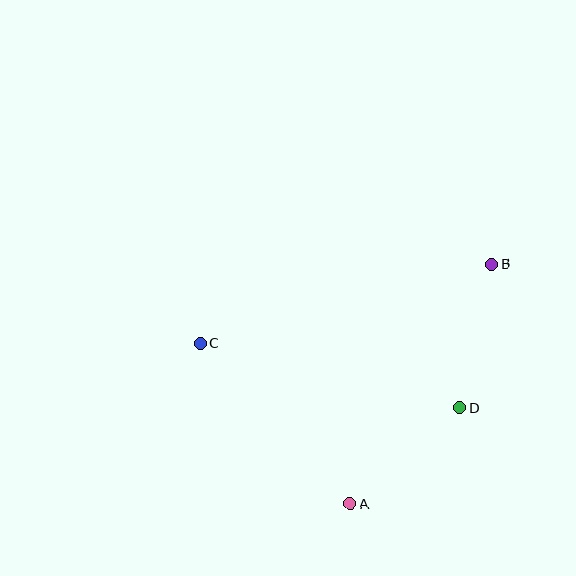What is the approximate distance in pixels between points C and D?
The distance between C and D is approximately 268 pixels.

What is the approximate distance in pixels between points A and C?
The distance between A and C is approximately 220 pixels.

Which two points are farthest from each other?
Points B and C are farthest from each other.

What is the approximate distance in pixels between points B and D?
The distance between B and D is approximately 147 pixels.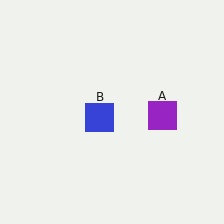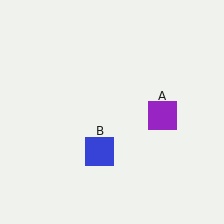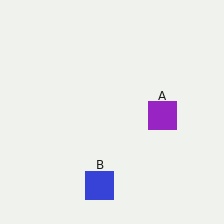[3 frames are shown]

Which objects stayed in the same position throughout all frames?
Purple square (object A) remained stationary.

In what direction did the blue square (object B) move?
The blue square (object B) moved down.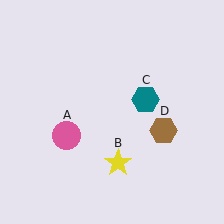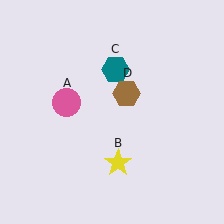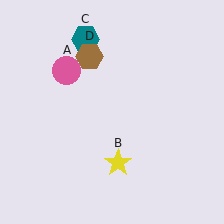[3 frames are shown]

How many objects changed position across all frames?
3 objects changed position: pink circle (object A), teal hexagon (object C), brown hexagon (object D).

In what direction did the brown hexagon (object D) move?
The brown hexagon (object D) moved up and to the left.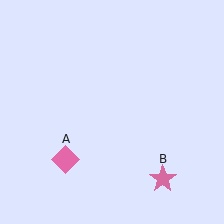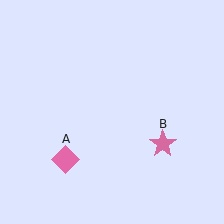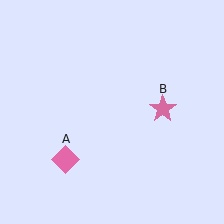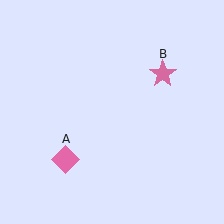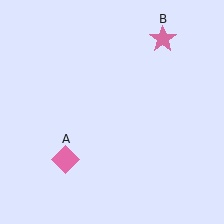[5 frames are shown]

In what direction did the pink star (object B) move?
The pink star (object B) moved up.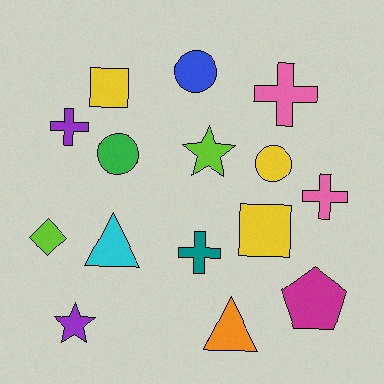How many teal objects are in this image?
There is 1 teal object.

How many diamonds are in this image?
There is 1 diamond.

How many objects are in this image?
There are 15 objects.